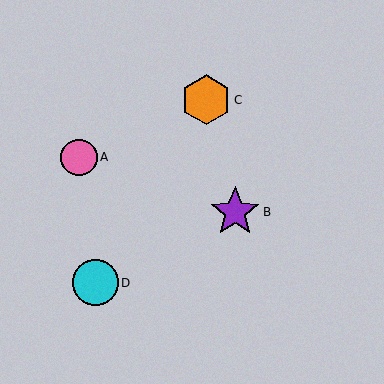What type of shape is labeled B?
Shape B is a purple star.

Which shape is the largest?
The purple star (labeled B) is the largest.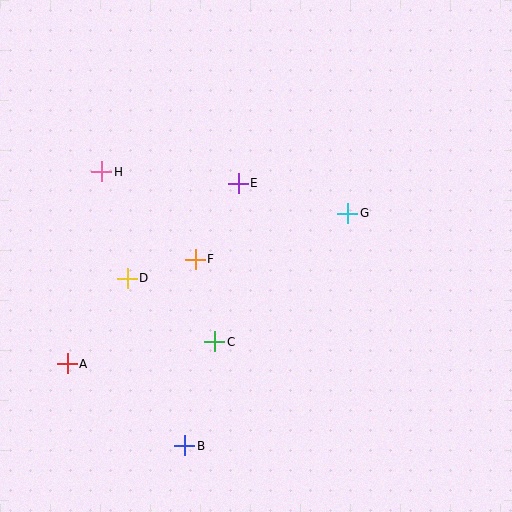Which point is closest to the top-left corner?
Point H is closest to the top-left corner.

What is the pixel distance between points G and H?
The distance between G and H is 250 pixels.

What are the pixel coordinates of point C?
Point C is at (215, 342).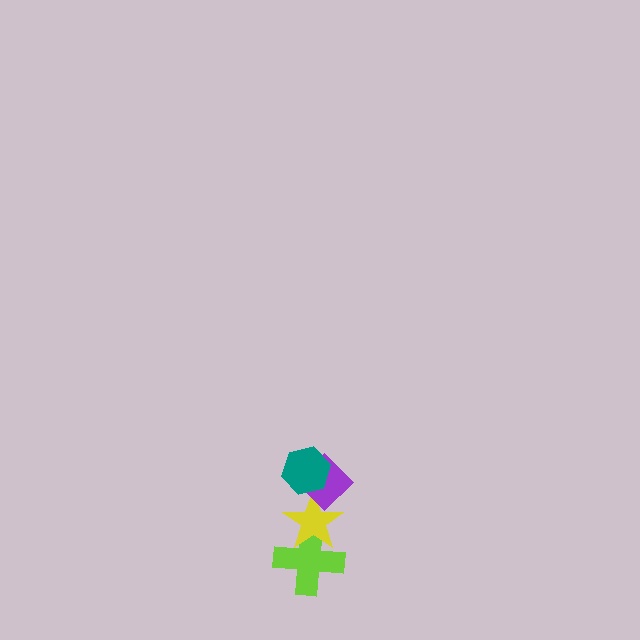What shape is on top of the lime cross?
The yellow star is on top of the lime cross.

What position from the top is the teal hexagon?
The teal hexagon is 1st from the top.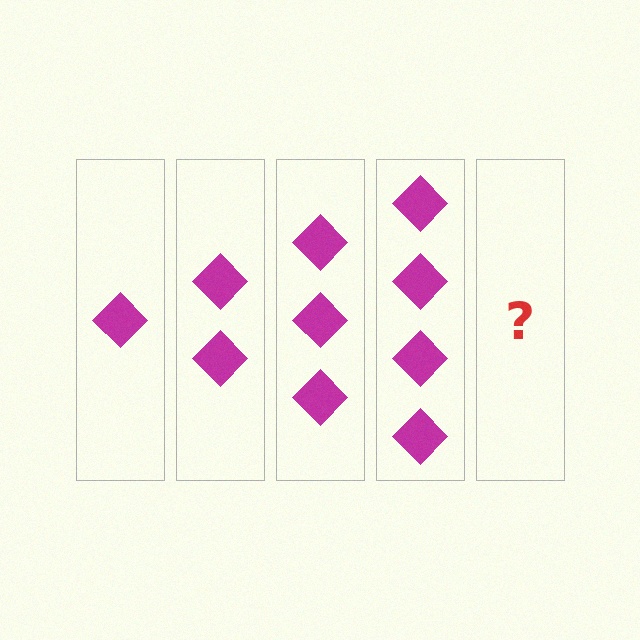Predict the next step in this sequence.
The next step is 5 diamonds.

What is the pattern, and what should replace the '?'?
The pattern is that each step adds one more diamond. The '?' should be 5 diamonds.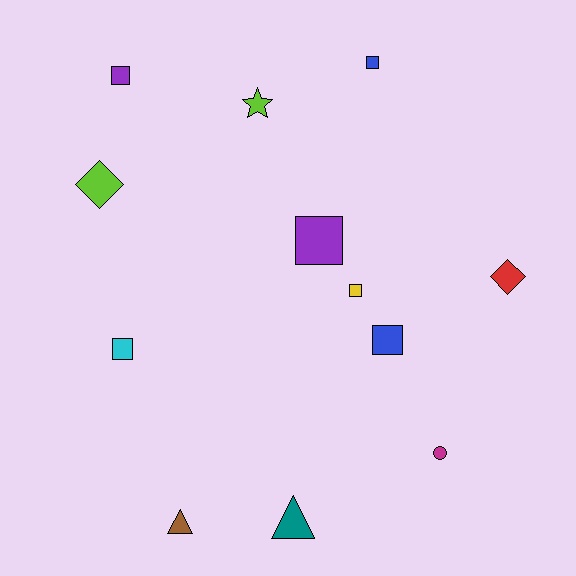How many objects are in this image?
There are 12 objects.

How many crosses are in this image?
There are no crosses.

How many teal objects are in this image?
There is 1 teal object.